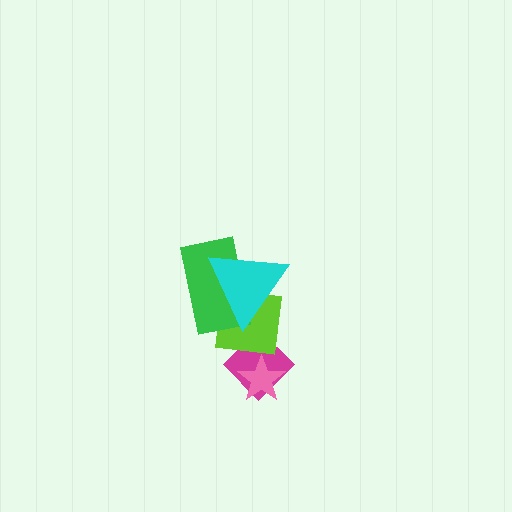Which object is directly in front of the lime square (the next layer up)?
The green rectangle is directly in front of the lime square.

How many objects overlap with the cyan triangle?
2 objects overlap with the cyan triangle.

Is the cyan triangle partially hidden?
No, no other shape covers it.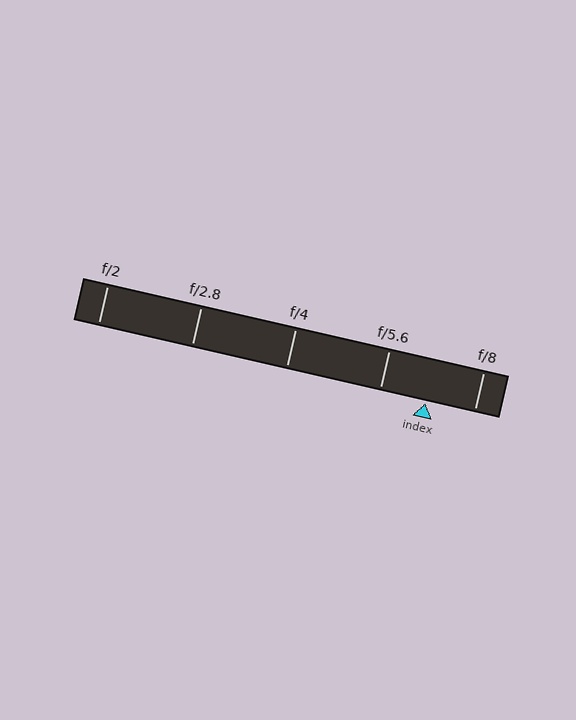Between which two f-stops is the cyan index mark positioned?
The index mark is between f/5.6 and f/8.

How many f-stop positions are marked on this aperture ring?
There are 5 f-stop positions marked.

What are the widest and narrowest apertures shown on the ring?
The widest aperture shown is f/2 and the narrowest is f/8.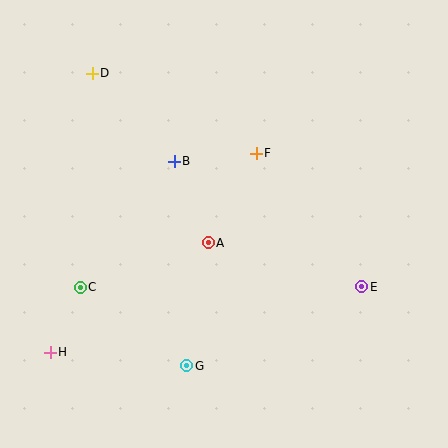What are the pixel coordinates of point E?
Point E is at (362, 287).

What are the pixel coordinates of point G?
Point G is at (187, 366).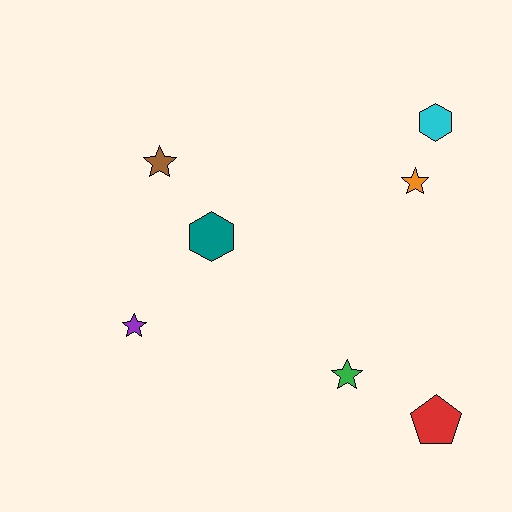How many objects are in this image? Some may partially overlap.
There are 7 objects.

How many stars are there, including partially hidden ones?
There are 4 stars.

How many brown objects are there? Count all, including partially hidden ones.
There is 1 brown object.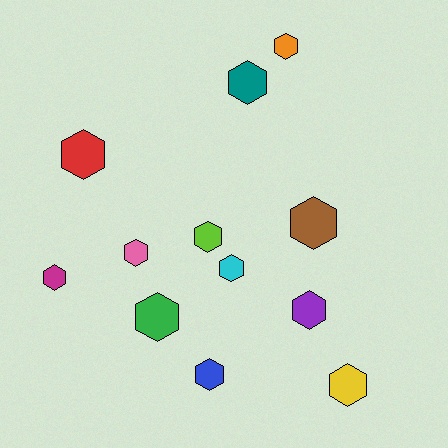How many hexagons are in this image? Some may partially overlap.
There are 12 hexagons.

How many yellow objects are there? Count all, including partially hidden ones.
There is 1 yellow object.